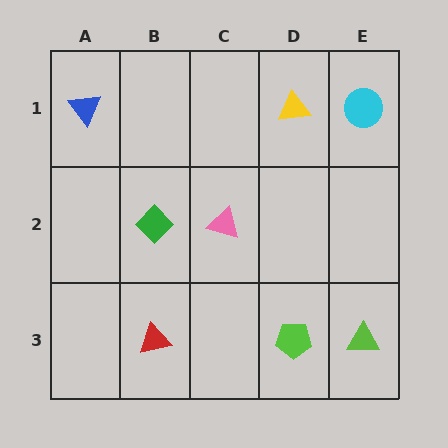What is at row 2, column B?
A green diamond.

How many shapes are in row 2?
2 shapes.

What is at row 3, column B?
A red triangle.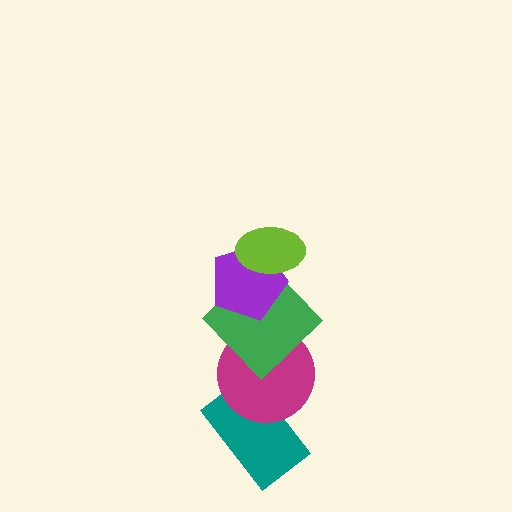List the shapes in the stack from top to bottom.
From top to bottom: the lime ellipse, the purple pentagon, the green diamond, the magenta circle, the teal rectangle.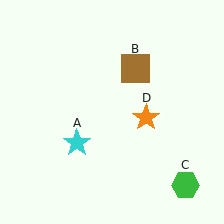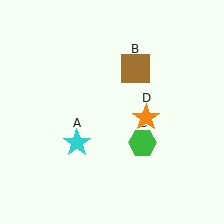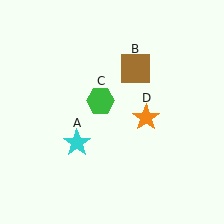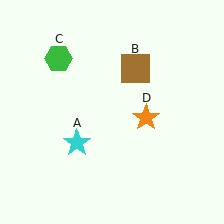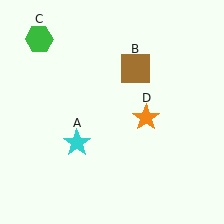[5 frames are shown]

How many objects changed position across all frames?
1 object changed position: green hexagon (object C).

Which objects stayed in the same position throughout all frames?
Cyan star (object A) and brown square (object B) and orange star (object D) remained stationary.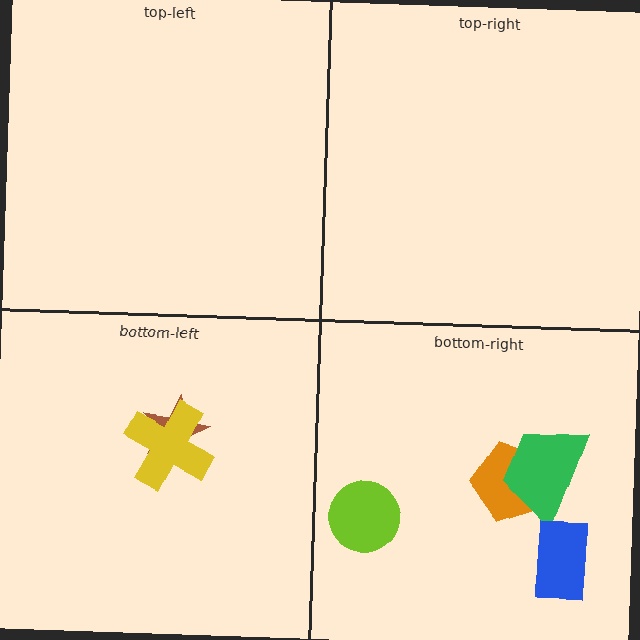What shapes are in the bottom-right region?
The orange pentagon, the green trapezoid, the lime circle, the blue rectangle.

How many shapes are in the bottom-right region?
4.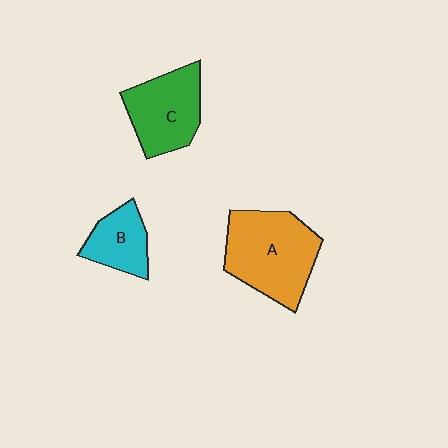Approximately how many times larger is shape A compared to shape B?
Approximately 2.1 times.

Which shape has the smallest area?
Shape B (cyan).